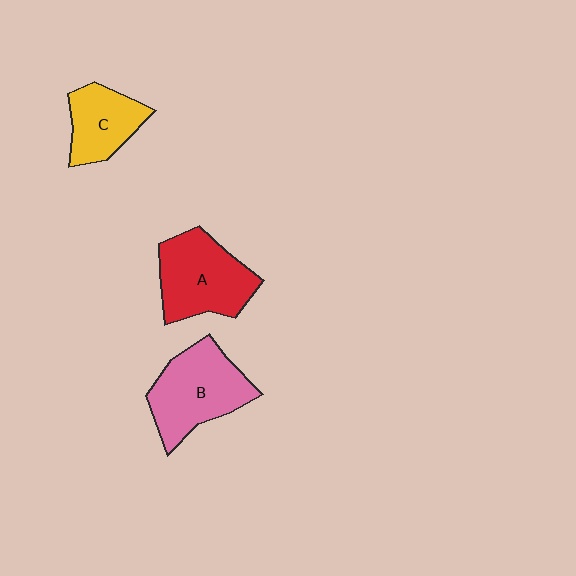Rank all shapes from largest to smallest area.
From largest to smallest: B (pink), A (red), C (yellow).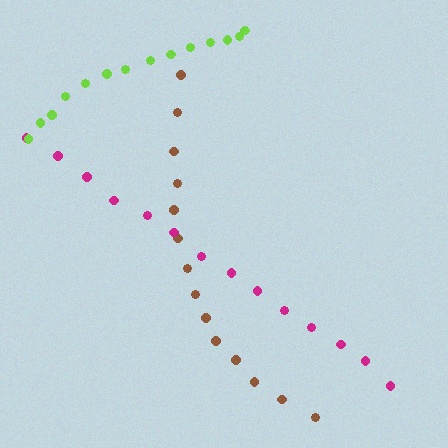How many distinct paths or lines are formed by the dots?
There are 3 distinct paths.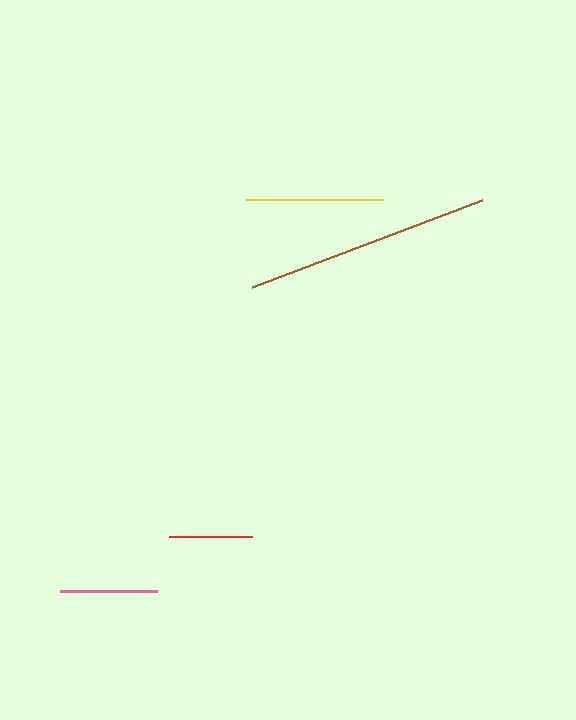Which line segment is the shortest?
The red line is the shortest at approximately 83 pixels.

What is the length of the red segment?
The red segment is approximately 83 pixels long.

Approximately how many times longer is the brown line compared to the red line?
The brown line is approximately 3.0 times the length of the red line.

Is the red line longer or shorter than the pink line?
The pink line is longer than the red line.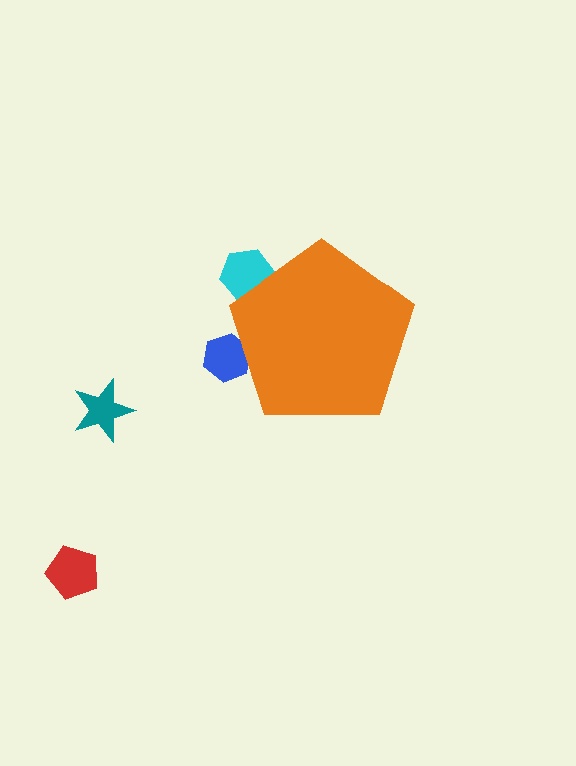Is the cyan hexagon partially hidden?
Yes, the cyan hexagon is partially hidden behind the orange pentagon.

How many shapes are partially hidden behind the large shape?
2 shapes are partially hidden.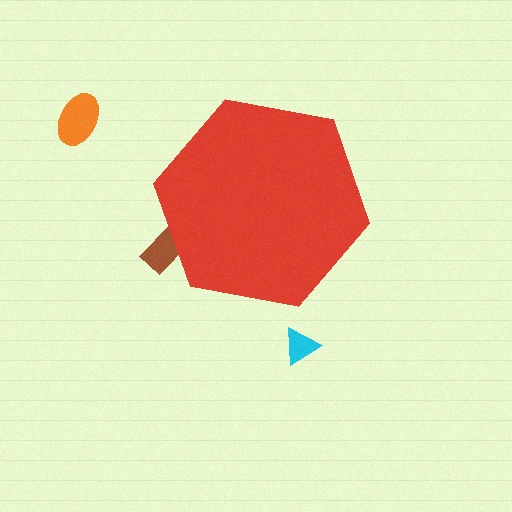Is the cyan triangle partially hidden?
No, the cyan triangle is fully visible.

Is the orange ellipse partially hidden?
No, the orange ellipse is fully visible.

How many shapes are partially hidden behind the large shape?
1 shape is partially hidden.